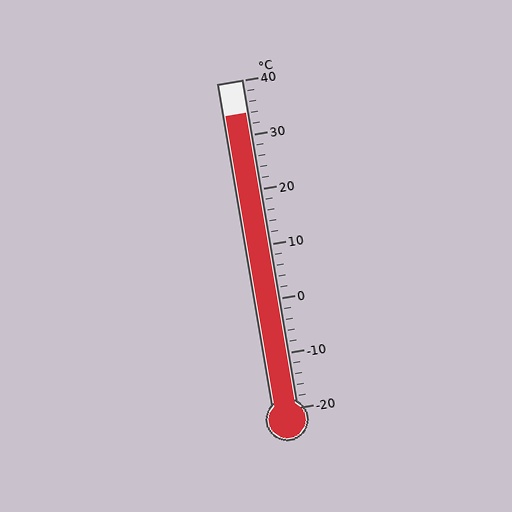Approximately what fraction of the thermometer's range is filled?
The thermometer is filled to approximately 90% of its range.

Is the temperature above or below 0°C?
The temperature is above 0°C.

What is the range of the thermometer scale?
The thermometer scale ranges from -20°C to 40°C.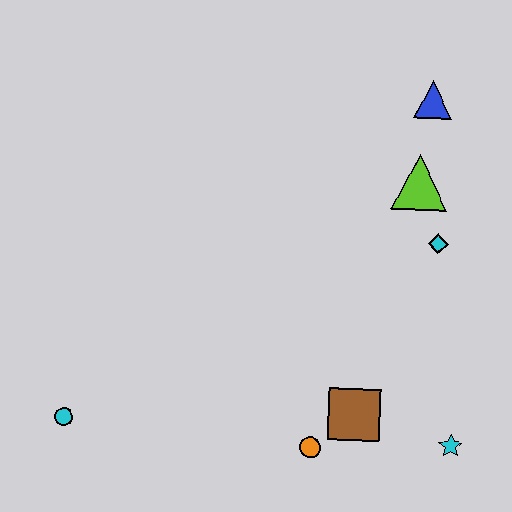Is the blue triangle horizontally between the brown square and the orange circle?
No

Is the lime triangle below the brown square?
No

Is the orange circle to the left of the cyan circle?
No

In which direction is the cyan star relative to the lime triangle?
The cyan star is below the lime triangle.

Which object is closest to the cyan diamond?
The lime triangle is closest to the cyan diamond.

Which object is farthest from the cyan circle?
The blue triangle is farthest from the cyan circle.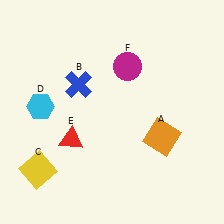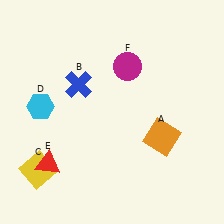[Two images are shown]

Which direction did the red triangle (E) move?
The red triangle (E) moved down.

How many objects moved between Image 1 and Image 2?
1 object moved between the two images.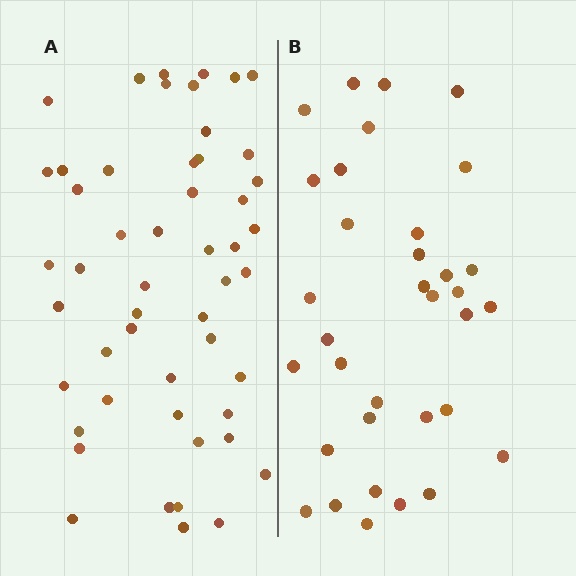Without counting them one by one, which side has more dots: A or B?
Region A (the left region) has more dots.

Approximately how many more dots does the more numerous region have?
Region A has approximately 15 more dots than region B.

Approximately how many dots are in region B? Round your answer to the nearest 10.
About 30 dots. (The exact count is 34, which rounds to 30.)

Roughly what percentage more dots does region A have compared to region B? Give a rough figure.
About 50% more.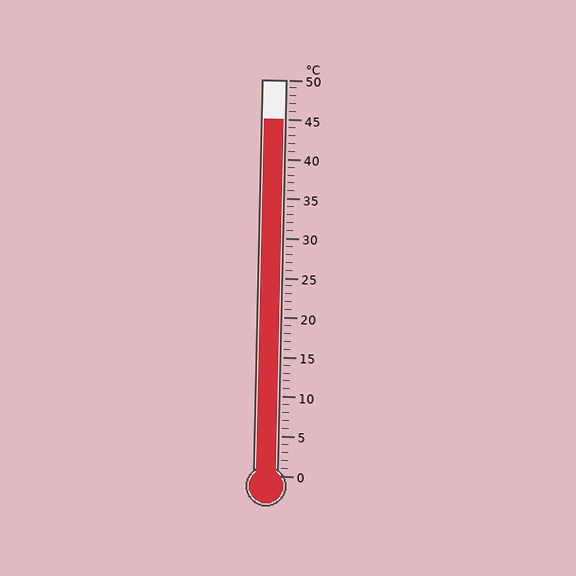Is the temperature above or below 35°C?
The temperature is above 35°C.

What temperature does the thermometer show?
The thermometer shows approximately 45°C.